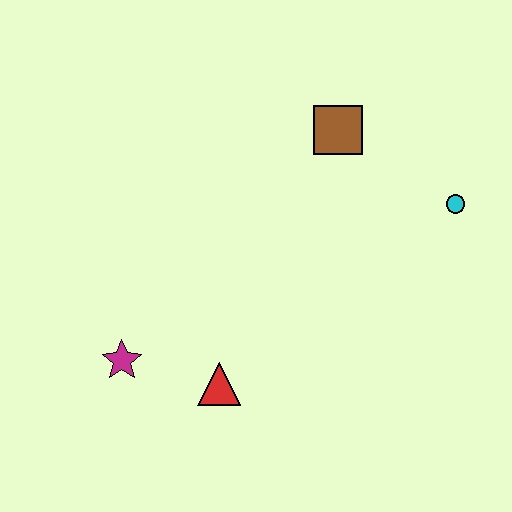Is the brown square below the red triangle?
No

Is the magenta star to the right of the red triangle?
No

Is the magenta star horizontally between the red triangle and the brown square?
No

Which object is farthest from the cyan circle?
The magenta star is farthest from the cyan circle.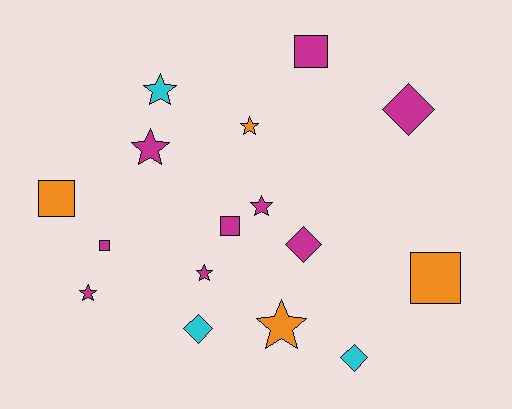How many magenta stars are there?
There are 4 magenta stars.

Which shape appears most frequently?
Star, with 7 objects.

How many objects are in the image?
There are 16 objects.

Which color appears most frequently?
Magenta, with 9 objects.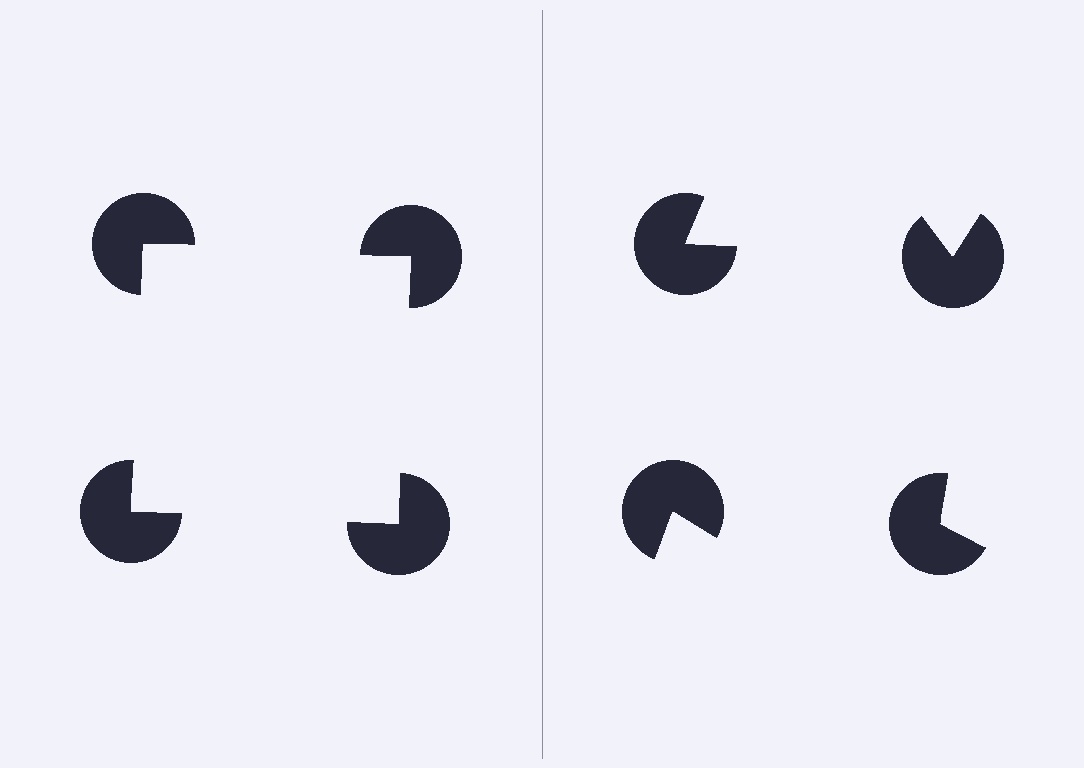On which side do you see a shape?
An illusory square appears on the left side. On the right side the wedge cuts are rotated, so no coherent shape forms.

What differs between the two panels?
The pac-man discs are positioned identically on both sides; only the wedge orientations differ. On the left they align to a square; on the right they are misaligned.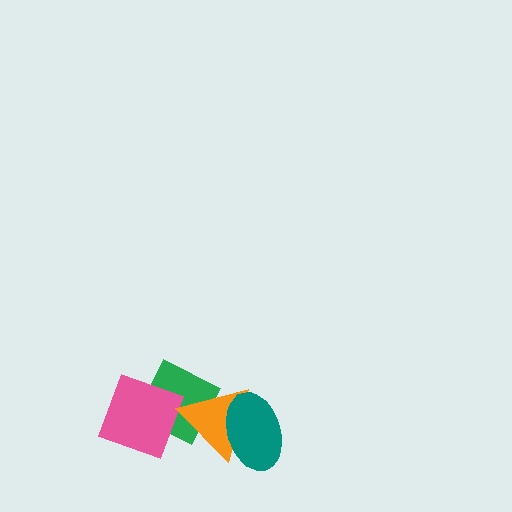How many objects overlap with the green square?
2 objects overlap with the green square.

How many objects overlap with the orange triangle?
2 objects overlap with the orange triangle.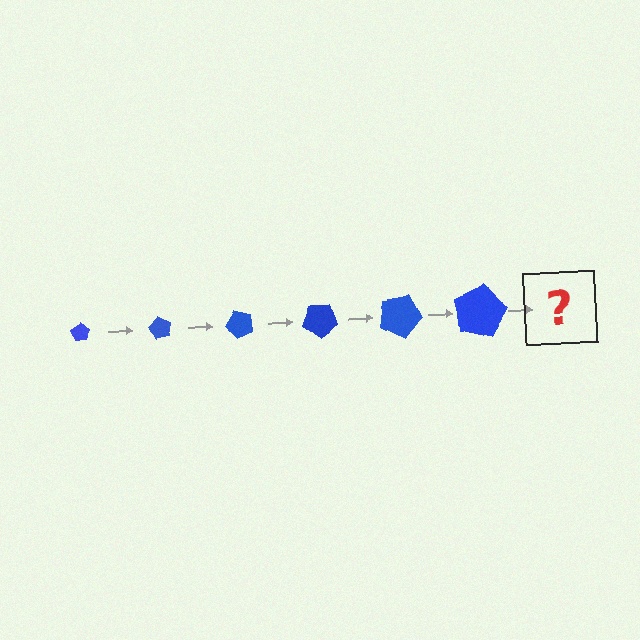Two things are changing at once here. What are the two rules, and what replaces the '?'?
The two rules are that the pentagon grows larger each step and it rotates 60 degrees each step. The '?' should be a pentagon, larger than the previous one and rotated 360 degrees from the start.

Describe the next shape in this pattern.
It should be a pentagon, larger than the previous one and rotated 360 degrees from the start.